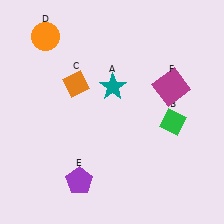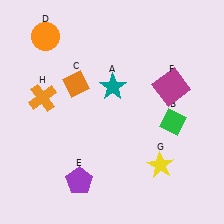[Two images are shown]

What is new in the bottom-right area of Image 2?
A yellow star (G) was added in the bottom-right area of Image 2.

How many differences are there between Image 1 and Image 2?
There are 2 differences between the two images.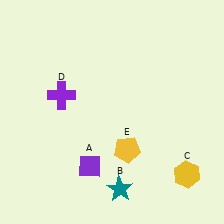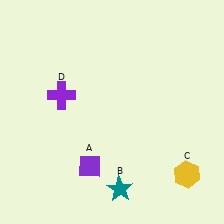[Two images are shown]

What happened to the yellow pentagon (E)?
The yellow pentagon (E) was removed in Image 2. It was in the bottom-right area of Image 1.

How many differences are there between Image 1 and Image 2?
There is 1 difference between the two images.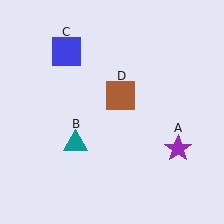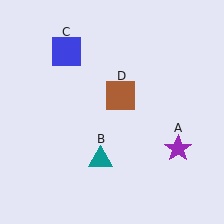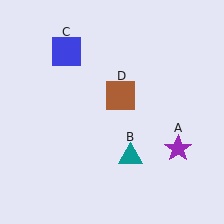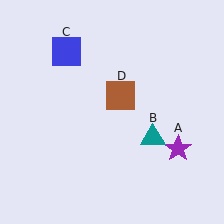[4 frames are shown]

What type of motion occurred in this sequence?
The teal triangle (object B) rotated counterclockwise around the center of the scene.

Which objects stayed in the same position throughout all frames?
Purple star (object A) and blue square (object C) and brown square (object D) remained stationary.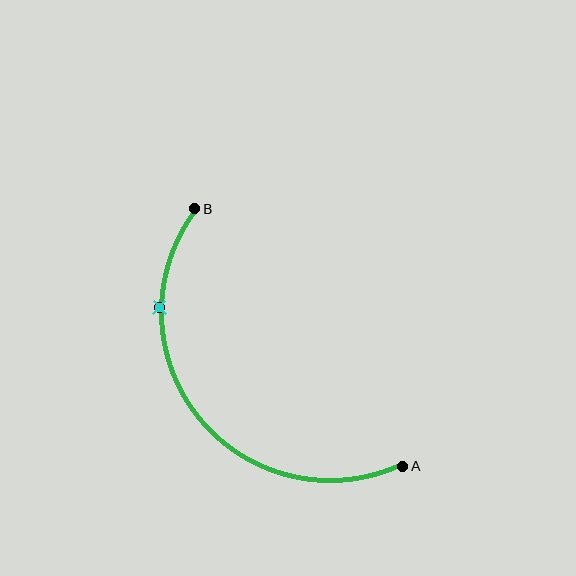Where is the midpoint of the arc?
The arc midpoint is the point on the curve farthest from the straight line joining A and B. It sits below and to the left of that line.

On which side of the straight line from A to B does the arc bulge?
The arc bulges below and to the left of the straight line connecting A and B.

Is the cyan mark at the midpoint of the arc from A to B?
No. The cyan mark lies on the arc but is closer to endpoint B. The arc midpoint would be at the point on the curve equidistant along the arc from both A and B.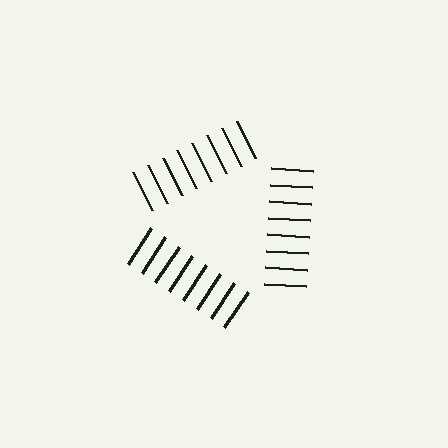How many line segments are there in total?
24 — 8 along each of the 3 edges.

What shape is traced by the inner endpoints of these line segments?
An illusory triangle — the line segments terminate on its edges but no continuous stroke is drawn.